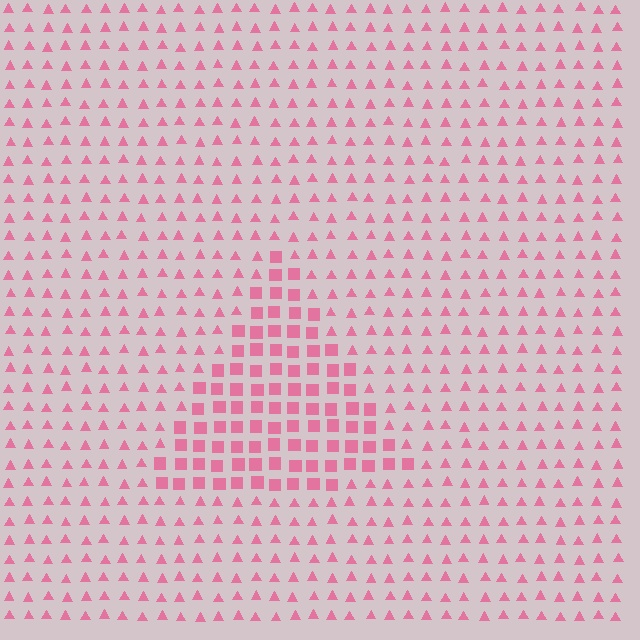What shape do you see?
I see a triangle.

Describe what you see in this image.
The image is filled with small pink elements arranged in a uniform grid. A triangle-shaped region contains squares, while the surrounding area contains triangles. The boundary is defined purely by the change in element shape.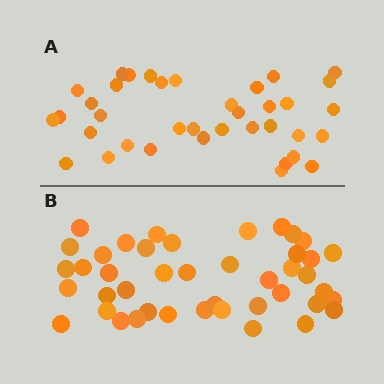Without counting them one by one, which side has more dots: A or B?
Region B (the bottom region) has more dots.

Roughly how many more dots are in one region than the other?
Region B has about 6 more dots than region A.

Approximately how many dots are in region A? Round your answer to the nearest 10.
About 40 dots. (The exact count is 37, which rounds to 40.)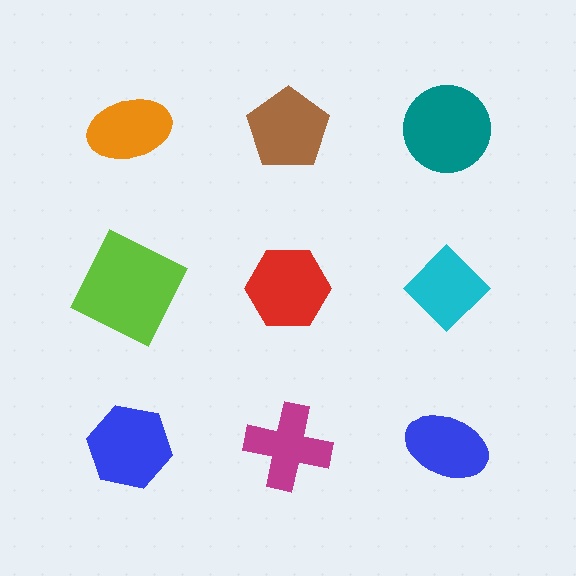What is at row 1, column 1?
An orange ellipse.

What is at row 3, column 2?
A magenta cross.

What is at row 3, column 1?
A blue hexagon.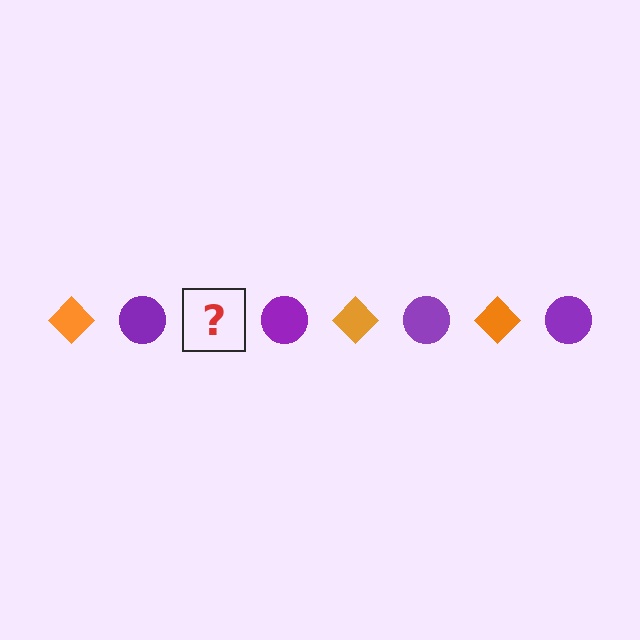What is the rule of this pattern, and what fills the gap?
The rule is that the pattern alternates between orange diamond and purple circle. The gap should be filled with an orange diamond.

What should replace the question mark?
The question mark should be replaced with an orange diamond.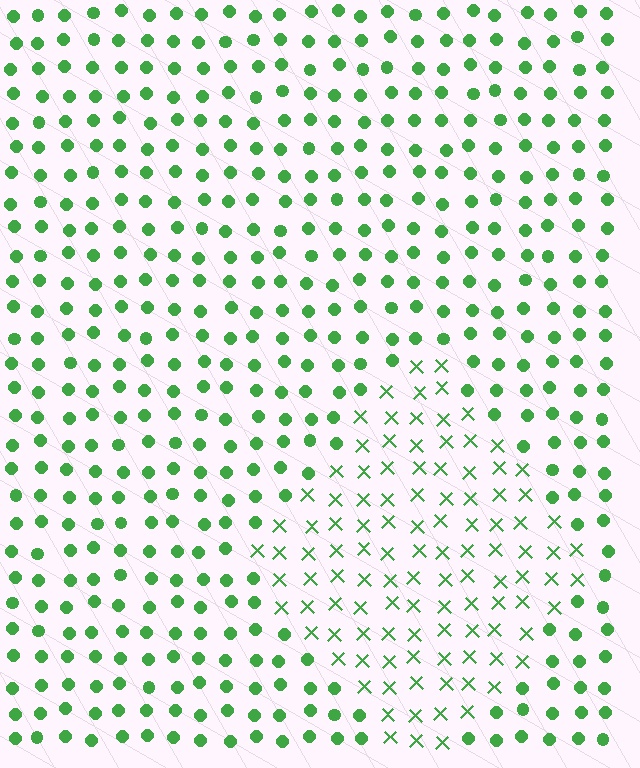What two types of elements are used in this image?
The image uses X marks inside the diamond region and circles outside it.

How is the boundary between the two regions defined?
The boundary is defined by a change in element shape: X marks inside vs. circles outside. All elements share the same color and spacing.